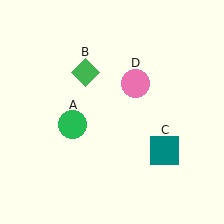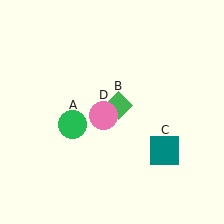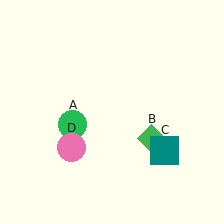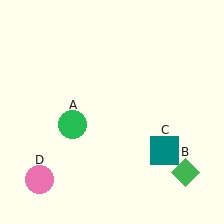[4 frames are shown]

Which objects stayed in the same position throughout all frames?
Green circle (object A) and teal square (object C) remained stationary.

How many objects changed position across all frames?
2 objects changed position: green diamond (object B), pink circle (object D).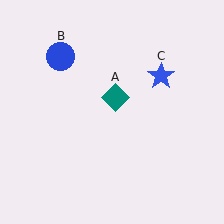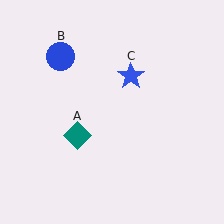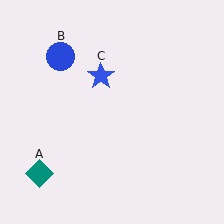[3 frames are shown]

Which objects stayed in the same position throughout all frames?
Blue circle (object B) remained stationary.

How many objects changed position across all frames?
2 objects changed position: teal diamond (object A), blue star (object C).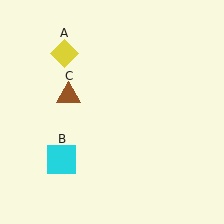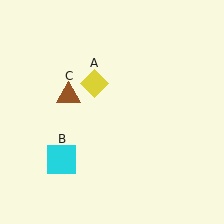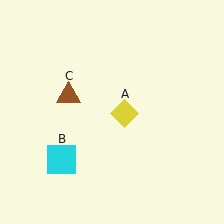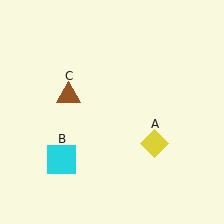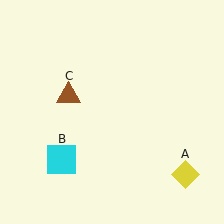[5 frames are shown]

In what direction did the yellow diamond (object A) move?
The yellow diamond (object A) moved down and to the right.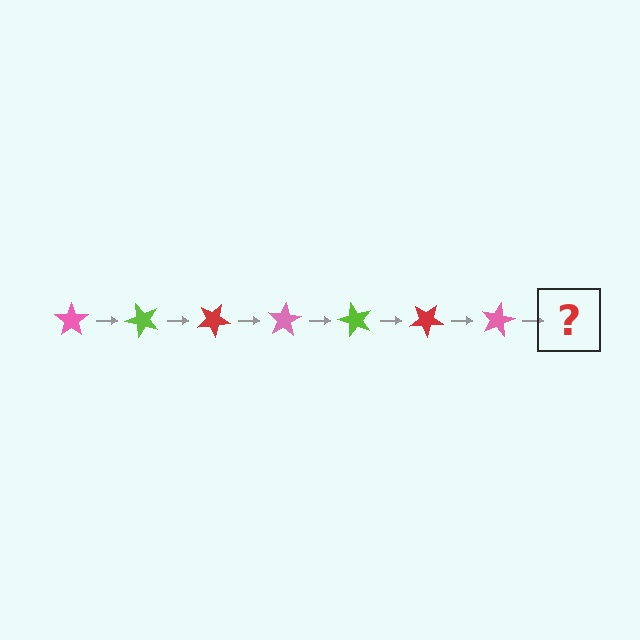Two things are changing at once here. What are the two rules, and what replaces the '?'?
The two rules are that it rotates 50 degrees each step and the color cycles through pink, lime, and red. The '?' should be a lime star, rotated 350 degrees from the start.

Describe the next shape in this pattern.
It should be a lime star, rotated 350 degrees from the start.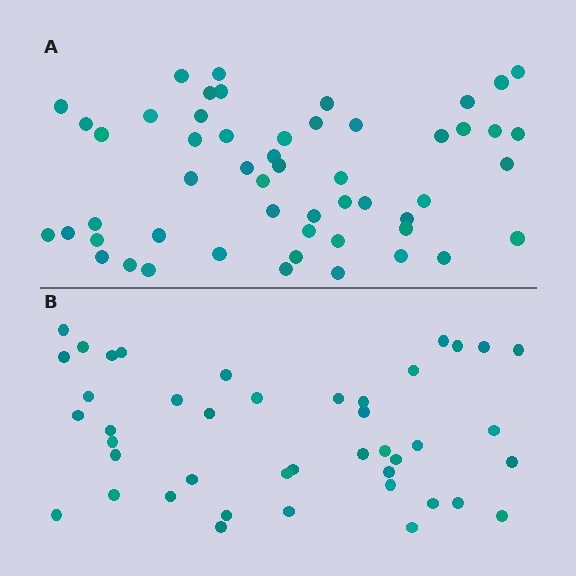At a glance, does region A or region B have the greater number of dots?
Region A (the top region) has more dots.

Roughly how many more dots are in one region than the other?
Region A has roughly 10 or so more dots than region B.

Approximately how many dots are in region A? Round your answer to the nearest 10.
About 50 dots. (The exact count is 53, which rounds to 50.)